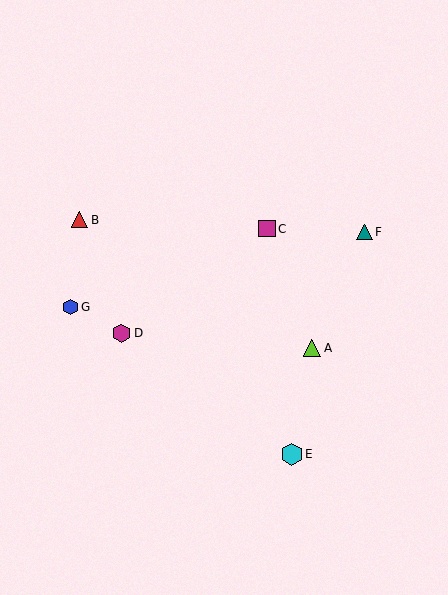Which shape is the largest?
The cyan hexagon (labeled E) is the largest.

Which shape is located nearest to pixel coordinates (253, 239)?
The magenta square (labeled C) at (267, 229) is nearest to that location.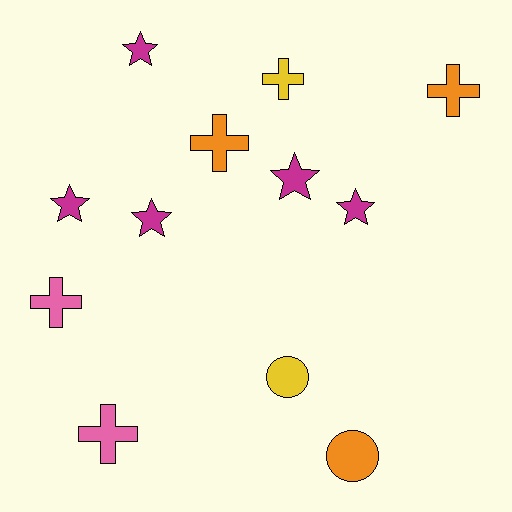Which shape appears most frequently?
Star, with 5 objects.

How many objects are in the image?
There are 12 objects.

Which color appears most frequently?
Magenta, with 5 objects.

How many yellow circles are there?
There is 1 yellow circle.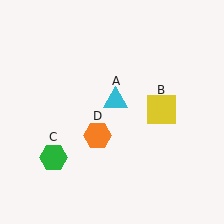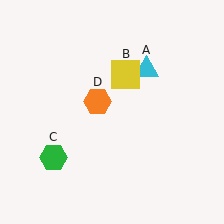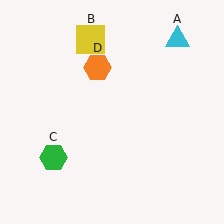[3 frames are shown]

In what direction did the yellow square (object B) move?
The yellow square (object B) moved up and to the left.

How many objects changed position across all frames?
3 objects changed position: cyan triangle (object A), yellow square (object B), orange hexagon (object D).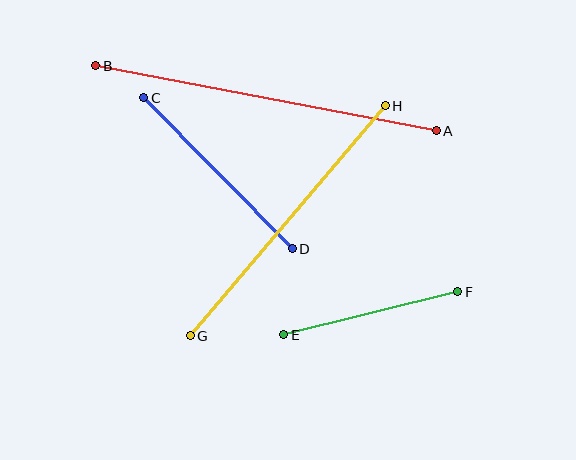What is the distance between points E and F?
The distance is approximately 179 pixels.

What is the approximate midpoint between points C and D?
The midpoint is at approximately (218, 173) pixels.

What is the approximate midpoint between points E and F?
The midpoint is at approximately (371, 313) pixels.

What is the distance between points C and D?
The distance is approximately 212 pixels.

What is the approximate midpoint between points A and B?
The midpoint is at approximately (266, 98) pixels.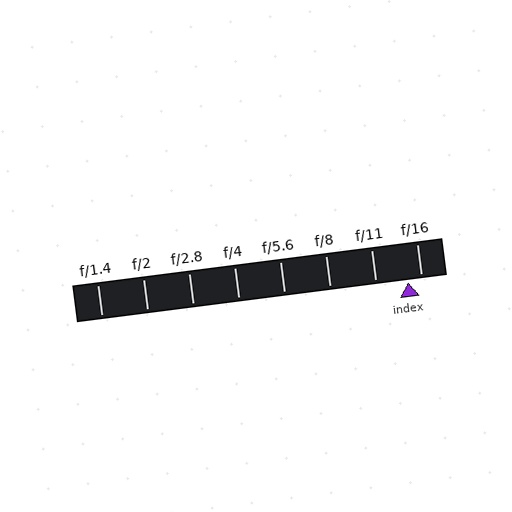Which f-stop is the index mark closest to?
The index mark is closest to f/16.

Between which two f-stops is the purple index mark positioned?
The index mark is between f/11 and f/16.